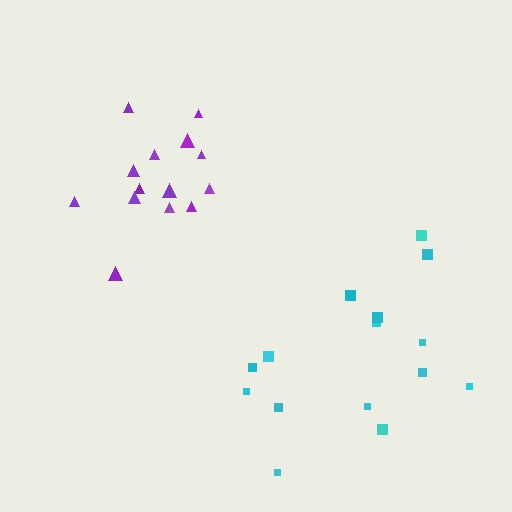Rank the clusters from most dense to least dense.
purple, cyan.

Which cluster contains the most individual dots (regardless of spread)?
Purple (15).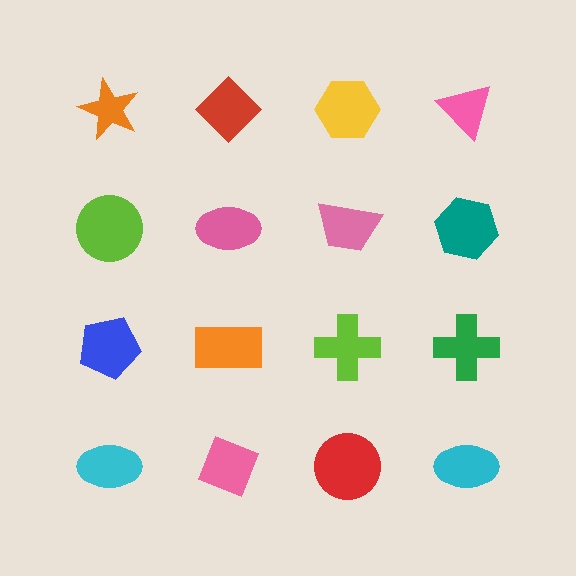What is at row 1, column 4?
A pink triangle.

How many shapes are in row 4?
4 shapes.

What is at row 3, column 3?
A lime cross.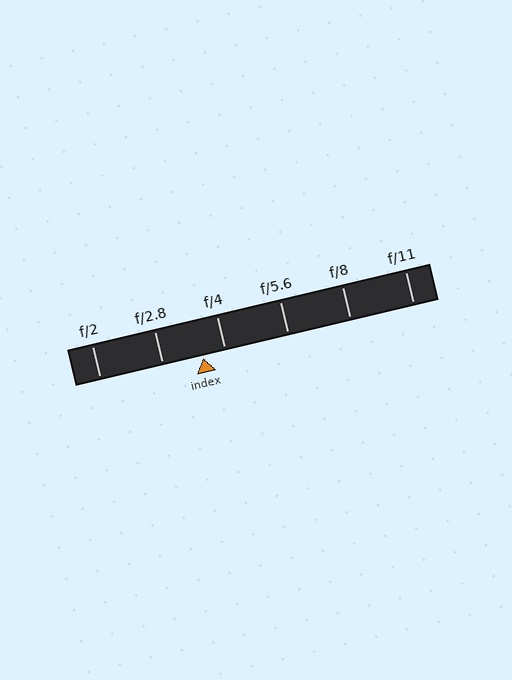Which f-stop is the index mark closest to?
The index mark is closest to f/4.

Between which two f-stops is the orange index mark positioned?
The index mark is between f/2.8 and f/4.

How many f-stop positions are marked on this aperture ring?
There are 6 f-stop positions marked.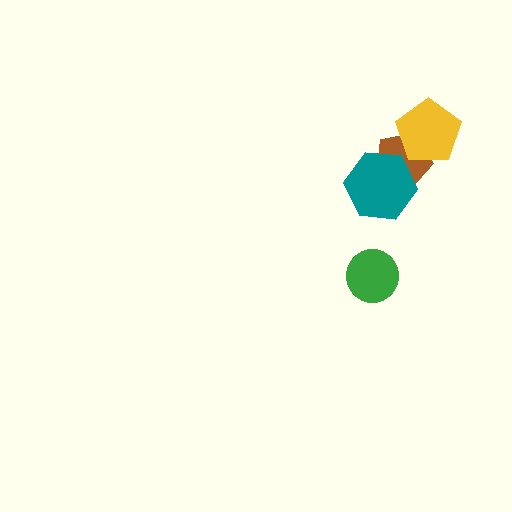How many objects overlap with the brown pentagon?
2 objects overlap with the brown pentagon.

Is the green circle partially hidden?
No, no other shape covers it.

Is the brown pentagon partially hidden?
Yes, it is partially covered by another shape.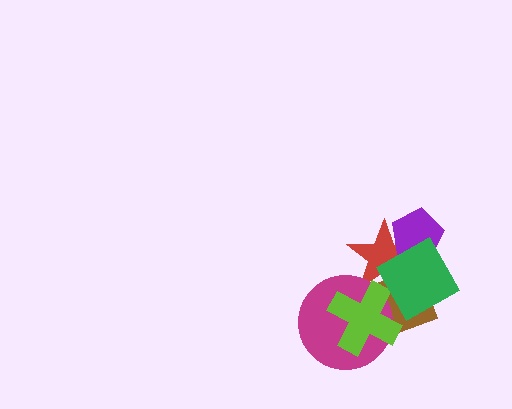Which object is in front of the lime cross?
The green diamond is in front of the lime cross.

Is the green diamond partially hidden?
No, no other shape covers it.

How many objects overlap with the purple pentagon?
2 objects overlap with the purple pentagon.